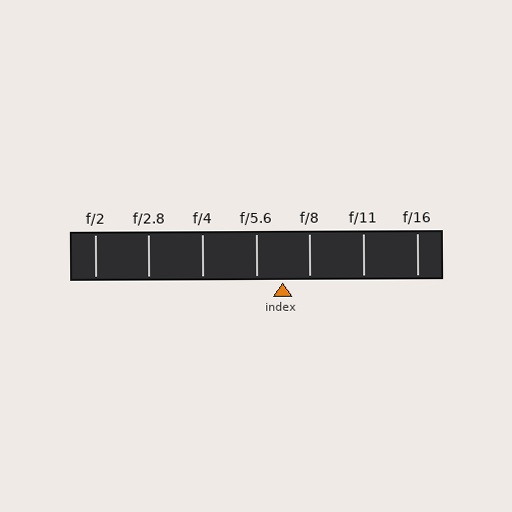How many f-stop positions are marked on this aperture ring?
There are 7 f-stop positions marked.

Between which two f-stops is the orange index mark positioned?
The index mark is between f/5.6 and f/8.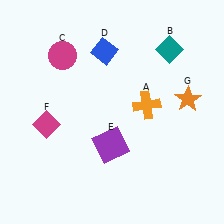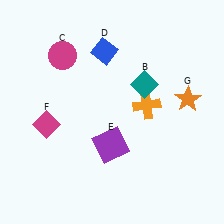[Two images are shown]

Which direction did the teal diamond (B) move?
The teal diamond (B) moved down.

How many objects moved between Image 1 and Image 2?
1 object moved between the two images.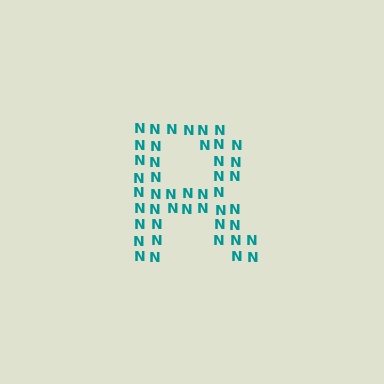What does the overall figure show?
The overall figure shows the letter R.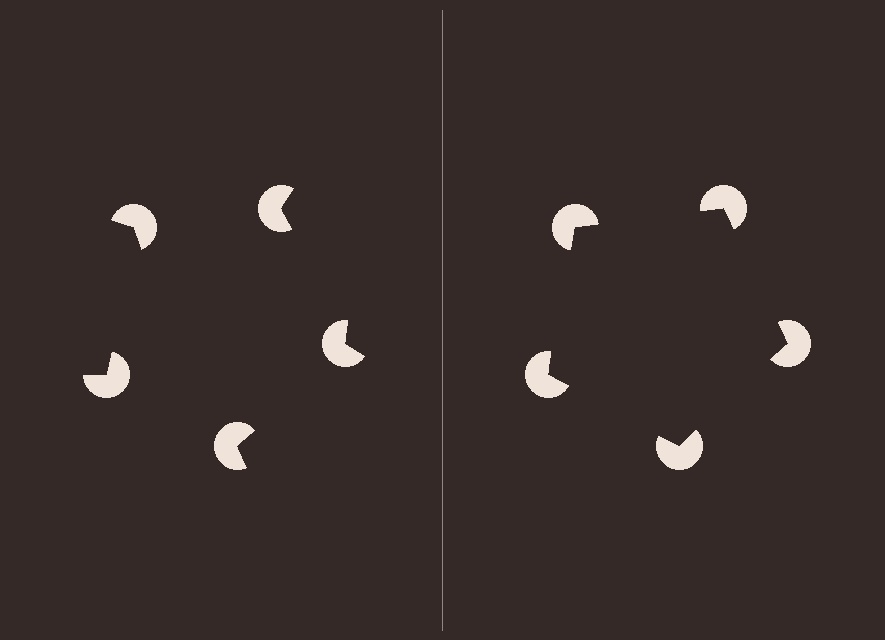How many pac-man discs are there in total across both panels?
10 — 5 on each side.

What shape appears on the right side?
An illusory pentagon.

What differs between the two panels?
The pac-man discs are positioned identically on both sides; only the wedge orientations differ. On the right they align to a pentagon; on the left they are misaligned.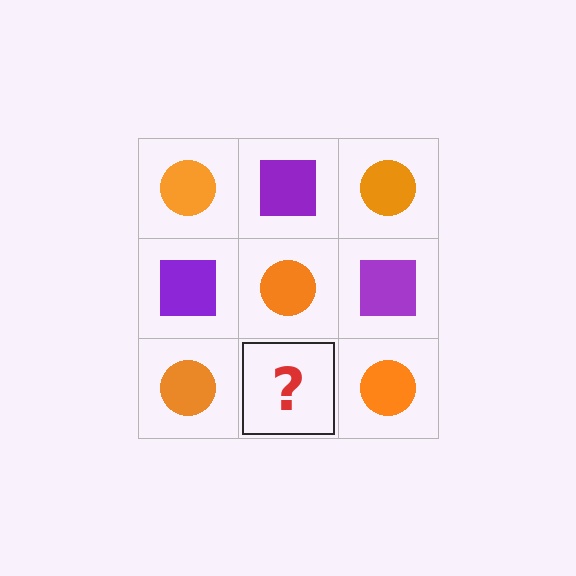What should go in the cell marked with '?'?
The missing cell should contain a purple square.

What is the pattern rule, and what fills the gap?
The rule is that it alternates orange circle and purple square in a checkerboard pattern. The gap should be filled with a purple square.